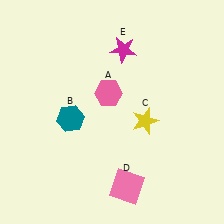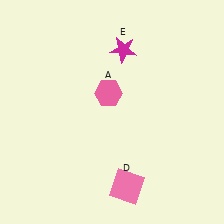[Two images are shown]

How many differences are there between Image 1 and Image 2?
There are 2 differences between the two images.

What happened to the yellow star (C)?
The yellow star (C) was removed in Image 2. It was in the bottom-right area of Image 1.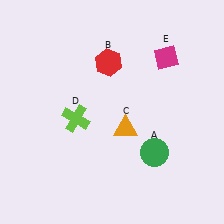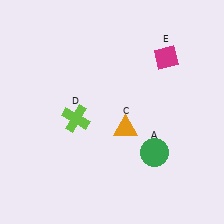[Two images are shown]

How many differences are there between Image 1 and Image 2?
There is 1 difference between the two images.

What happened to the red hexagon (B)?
The red hexagon (B) was removed in Image 2. It was in the top-left area of Image 1.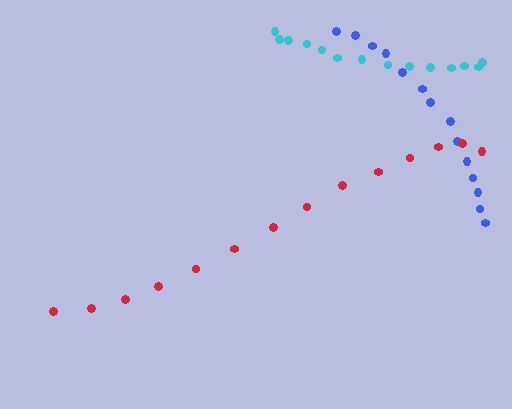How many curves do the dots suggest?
There are 3 distinct paths.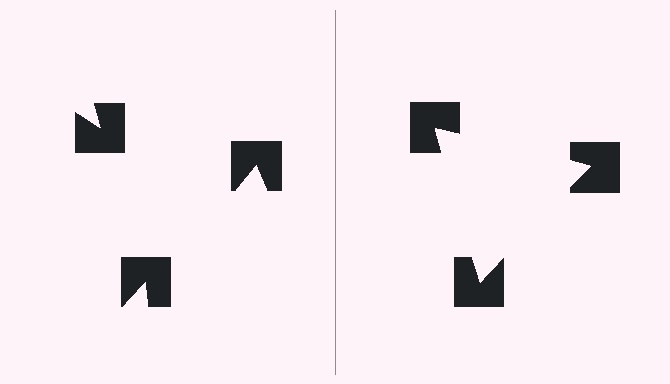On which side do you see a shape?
An illusory triangle appears on the right side. On the left side the wedge cuts are rotated, so no coherent shape forms.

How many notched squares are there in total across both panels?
6 — 3 on each side.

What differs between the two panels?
The notched squares are positioned identically on both sides; only the wedge orientations differ. On the right they align to a triangle; on the left they are misaligned.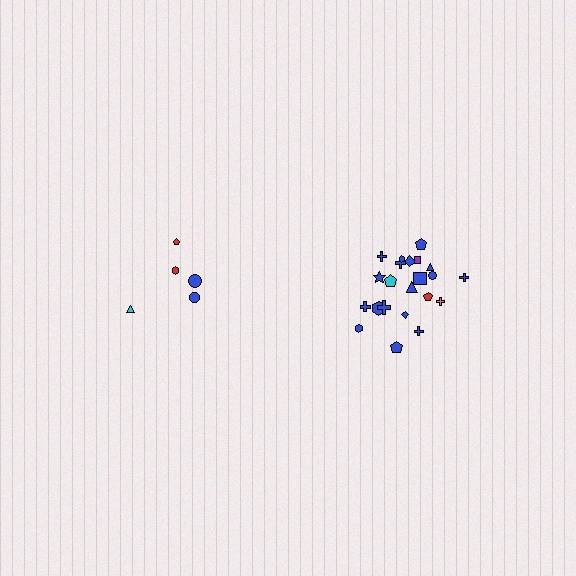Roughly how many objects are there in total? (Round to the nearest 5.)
Roughly 25 objects in total.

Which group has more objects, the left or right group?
The right group.